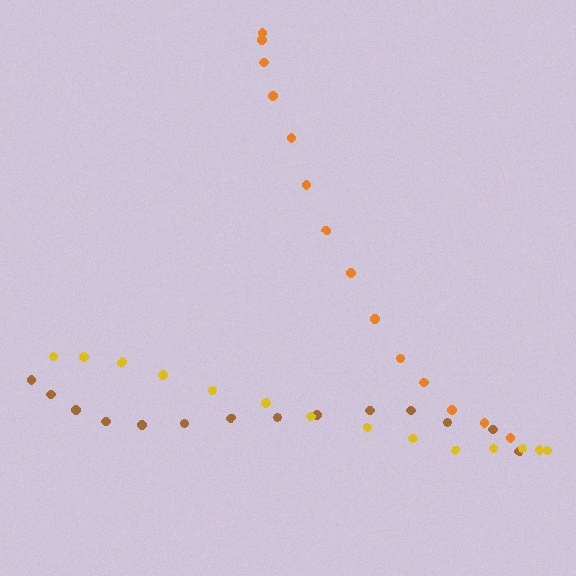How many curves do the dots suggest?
There are 3 distinct paths.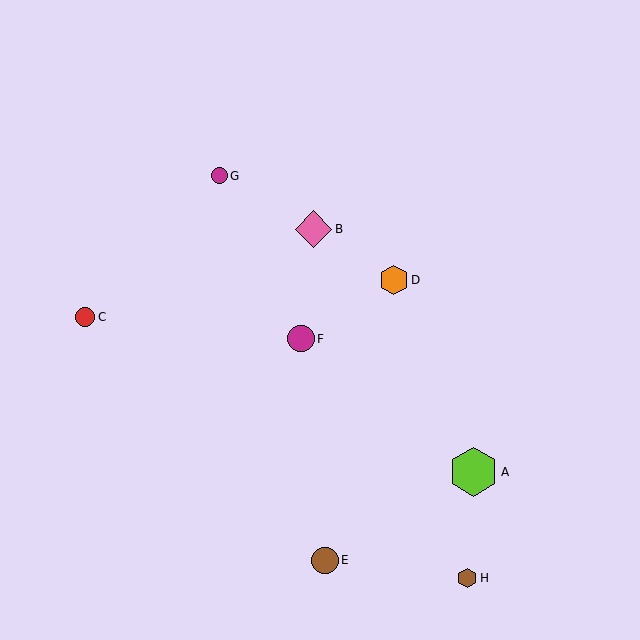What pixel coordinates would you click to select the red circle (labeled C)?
Click at (85, 317) to select the red circle C.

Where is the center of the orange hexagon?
The center of the orange hexagon is at (394, 280).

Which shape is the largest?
The lime hexagon (labeled A) is the largest.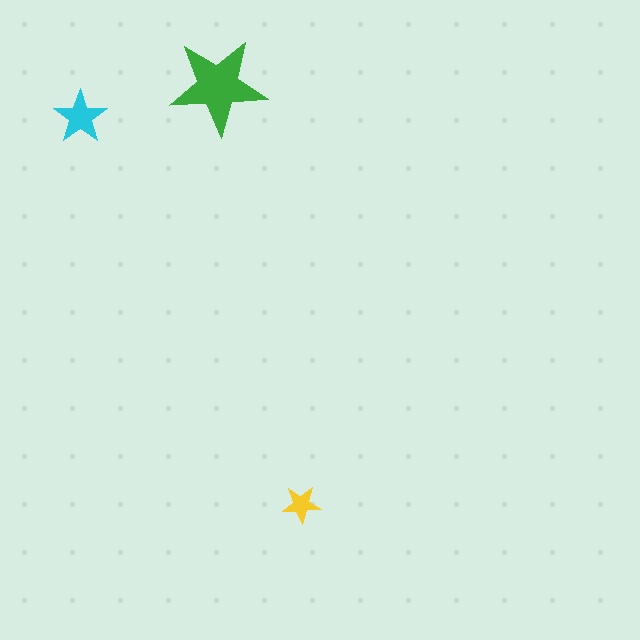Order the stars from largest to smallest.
the green one, the cyan one, the yellow one.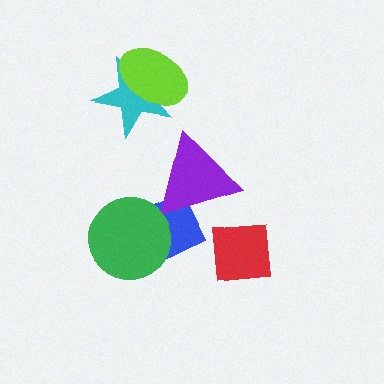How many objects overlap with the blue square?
2 objects overlap with the blue square.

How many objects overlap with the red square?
0 objects overlap with the red square.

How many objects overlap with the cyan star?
1 object overlaps with the cyan star.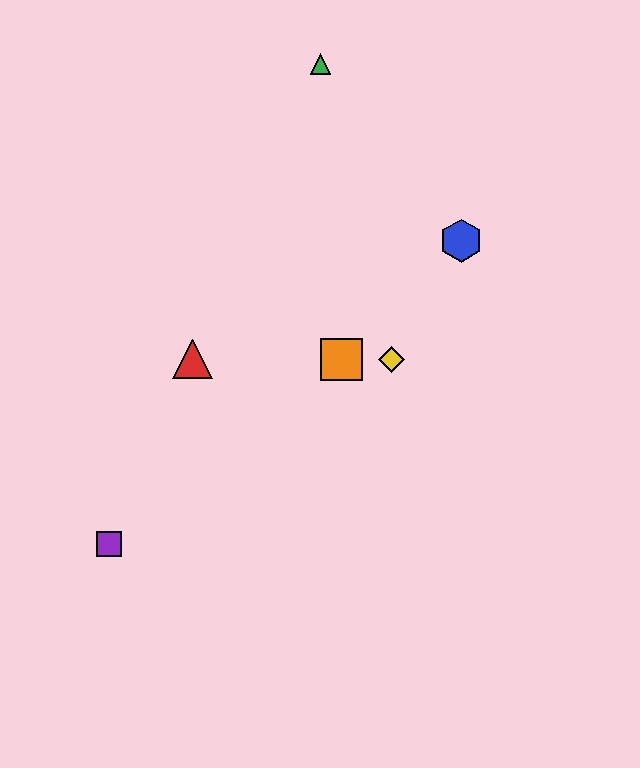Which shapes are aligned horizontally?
The red triangle, the yellow diamond, the orange square are aligned horizontally.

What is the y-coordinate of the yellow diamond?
The yellow diamond is at y≈359.